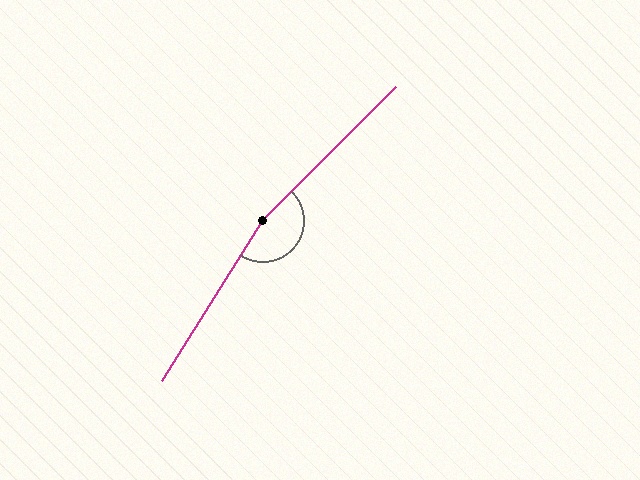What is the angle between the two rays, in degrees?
Approximately 167 degrees.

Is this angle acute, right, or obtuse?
It is obtuse.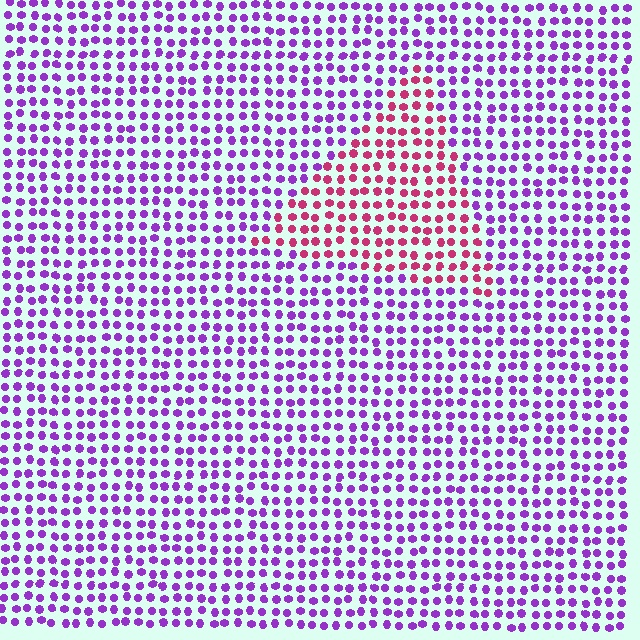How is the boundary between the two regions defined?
The boundary is defined purely by a slight shift in hue (about 53 degrees). Spacing, size, and orientation are identical on both sides.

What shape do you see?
I see a triangle.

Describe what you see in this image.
The image is filled with small purple elements in a uniform arrangement. A triangle-shaped region is visible where the elements are tinted to a slightly different hue, forming a subtle color boundary.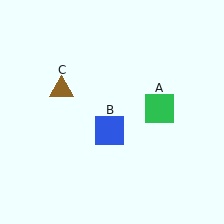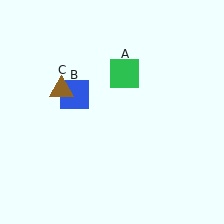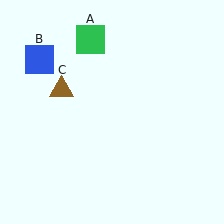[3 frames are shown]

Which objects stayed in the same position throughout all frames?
Brown triangle (object C) remained stationary.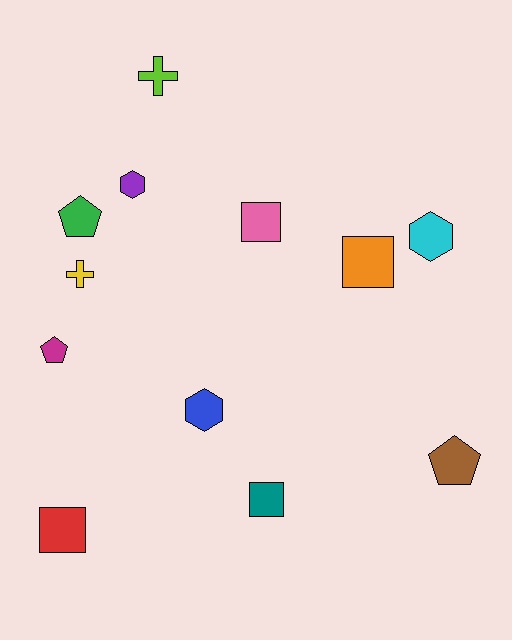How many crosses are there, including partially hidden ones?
There are 2 crosses.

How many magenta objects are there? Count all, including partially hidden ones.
There is 1 magenta object.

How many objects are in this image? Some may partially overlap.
There are 12 objects.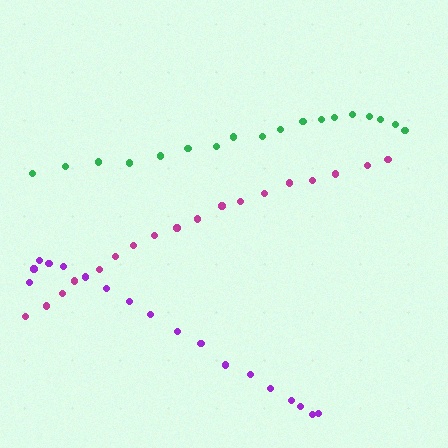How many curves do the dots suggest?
There are 3 distinct paths.